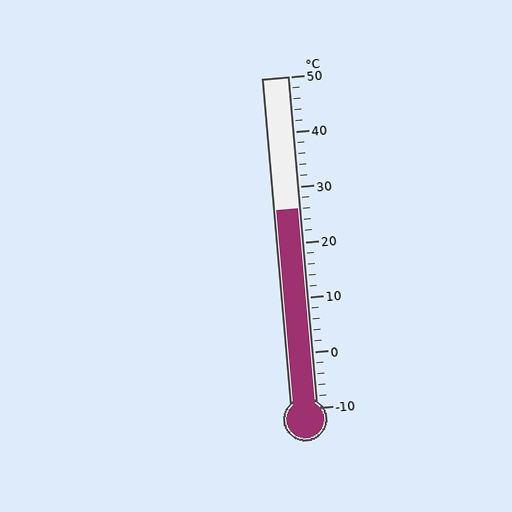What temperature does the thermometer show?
The thermometer shows approximately 26°C.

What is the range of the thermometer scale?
The thermometer scale ranges from -10°C to 50°C.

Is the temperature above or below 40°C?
The temperature is below 40°C.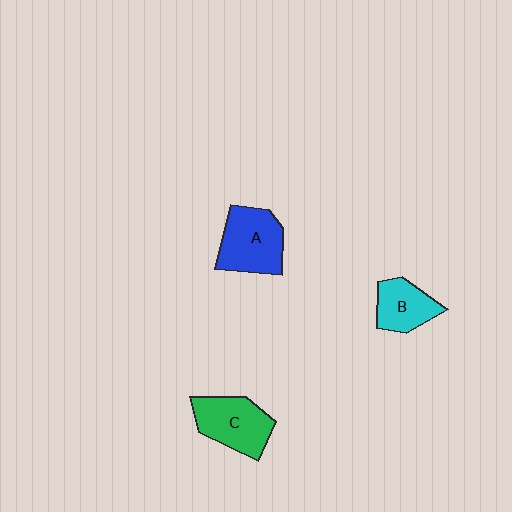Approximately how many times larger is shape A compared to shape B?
Approximately 1.4 times.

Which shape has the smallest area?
Shape B (cyan).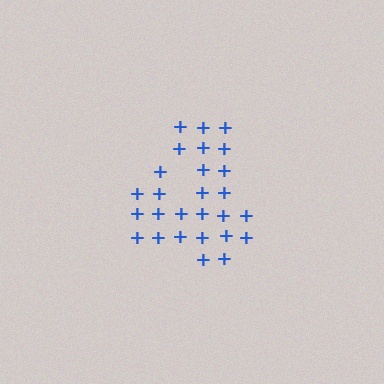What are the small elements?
The small elements are plus signs.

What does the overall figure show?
The overall figure shows the digit 4.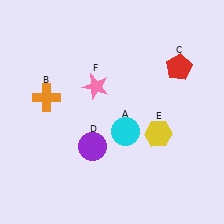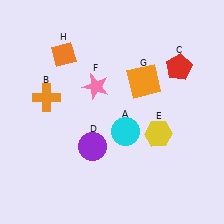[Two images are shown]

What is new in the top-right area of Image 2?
An orange square (G) was added in the top-right area of Image 2.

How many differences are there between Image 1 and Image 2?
There are 2 differences between the two images.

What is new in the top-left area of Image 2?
An orange diamond (H) was added in the top-left area of Image 2.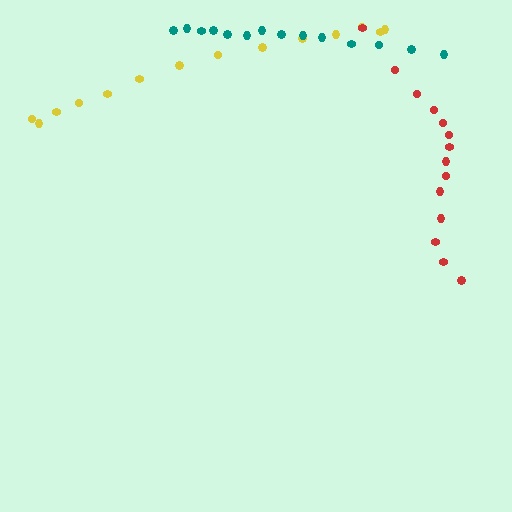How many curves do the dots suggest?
There are 3 distinct paths.